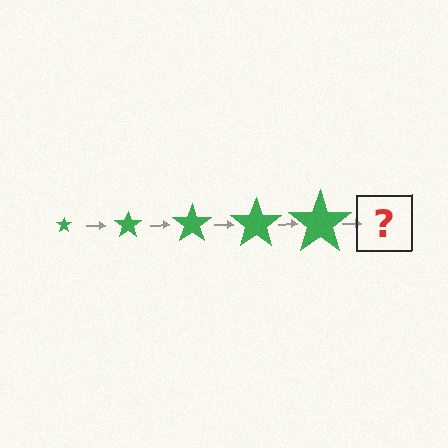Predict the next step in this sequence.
The next step is a green star, larger than the previous one.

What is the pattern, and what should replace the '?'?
The pattern is that the star gets progressively larger each step. The '?' should be a green star, larger than the previous one.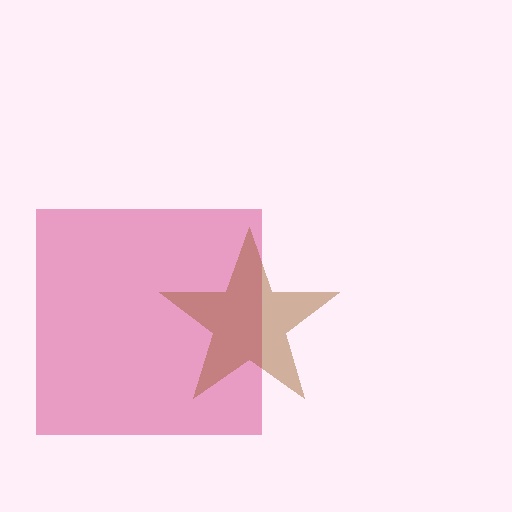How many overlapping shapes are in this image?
There are 2 overlapping shapes in the image.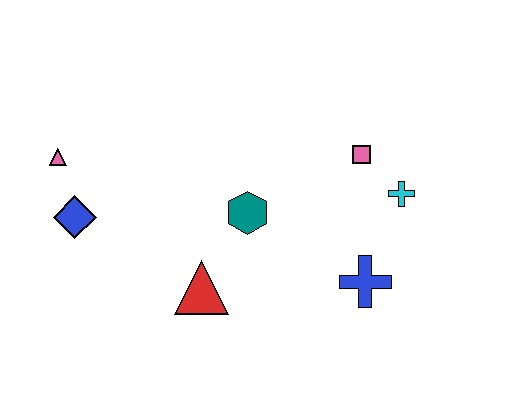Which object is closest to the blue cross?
The cyan cross is closest to the blue cross.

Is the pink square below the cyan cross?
No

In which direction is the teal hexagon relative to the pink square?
The teal hexagon is to the left of the pink square.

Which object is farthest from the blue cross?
The pink triangle is farthest from the blue cross.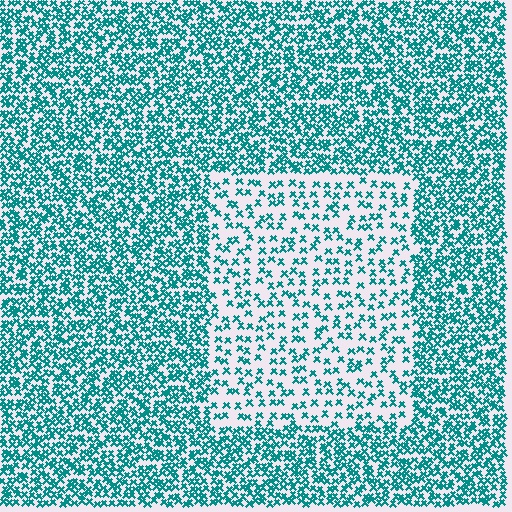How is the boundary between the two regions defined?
The boundary is defined by a change in element density (approximately 2.4x ratio). All elements are the same color, size, and shape.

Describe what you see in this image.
The image contains small teal elements arranged at two different densities. A rectangle-shaped region is visible where the elements are less densely packed than the surrounding area.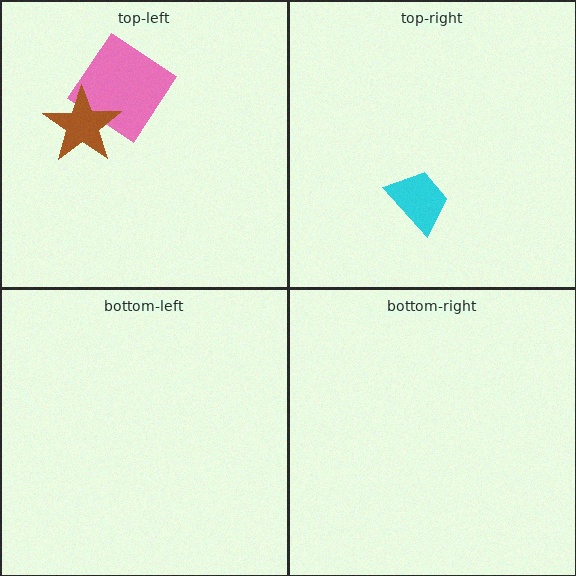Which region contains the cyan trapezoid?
The top-right region.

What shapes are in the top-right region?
The cyan trapezoid.